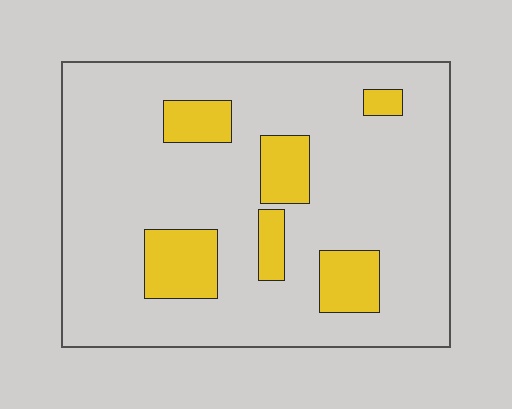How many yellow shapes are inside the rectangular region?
6.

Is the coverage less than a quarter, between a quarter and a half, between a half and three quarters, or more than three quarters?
Less than a quarter.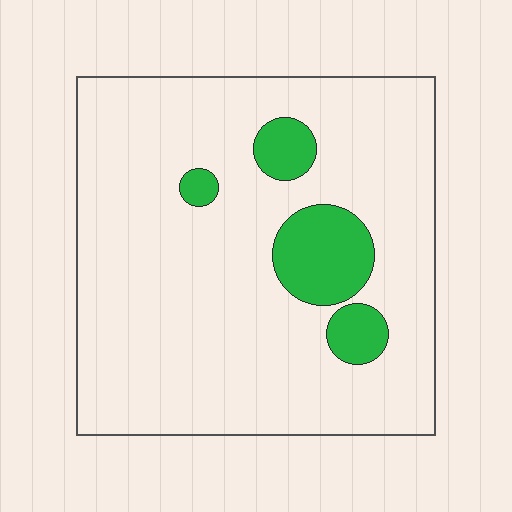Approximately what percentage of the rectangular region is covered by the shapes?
Approximately 10%.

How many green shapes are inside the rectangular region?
4.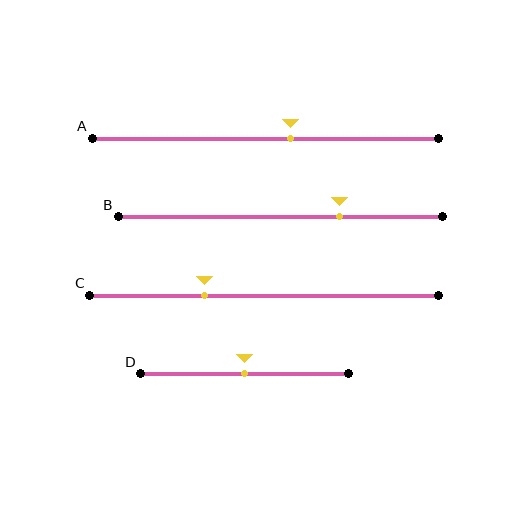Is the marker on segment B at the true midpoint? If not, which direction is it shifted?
No, the marker on segment B is shifted to the right by about 18% of the segment length.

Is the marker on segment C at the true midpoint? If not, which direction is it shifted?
No, the marker on segment C is shifted to the left by about 17% of the segment length.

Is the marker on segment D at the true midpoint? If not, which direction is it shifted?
Yes, the marker on segment D is at the true midpoint.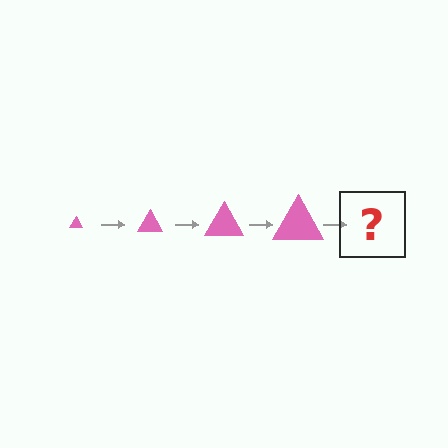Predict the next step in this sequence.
The next step is a pink triangle, larger than the previous one.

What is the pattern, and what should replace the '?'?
The pattern is that the triangle gets progressively larger each step. The '?' should be a pink triangle, larger than the previous one.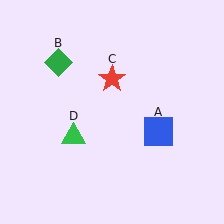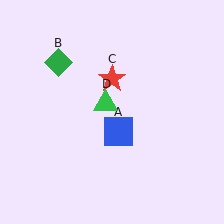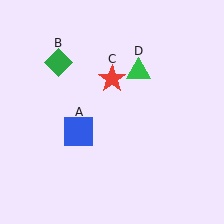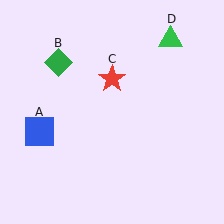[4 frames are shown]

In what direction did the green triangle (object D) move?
The green triangle (object D) moved up and to the right.